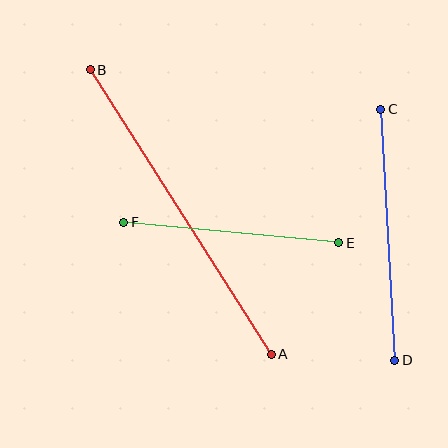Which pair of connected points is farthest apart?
Points A and B are farthest apart.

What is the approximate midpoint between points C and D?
The midpoint is at approximately (388, 235) pixels.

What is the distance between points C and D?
The distance is approximately 251 pixels.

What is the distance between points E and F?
The distance is approximately 216 pixels.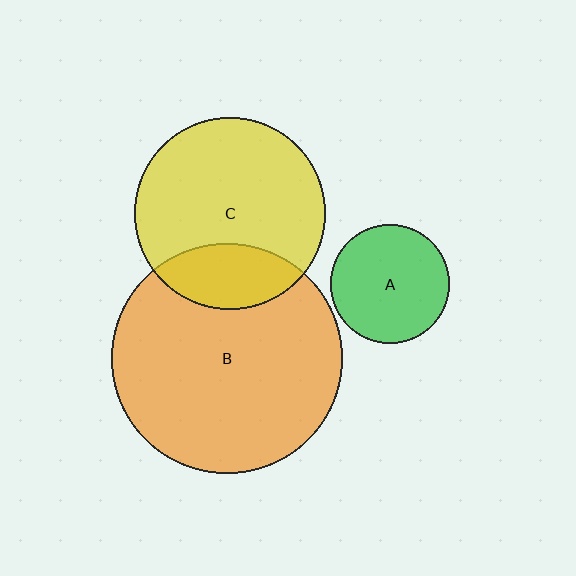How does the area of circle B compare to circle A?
Approximately 3.7 times.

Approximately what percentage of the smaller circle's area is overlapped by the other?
Approximately 25%.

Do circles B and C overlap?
Yes.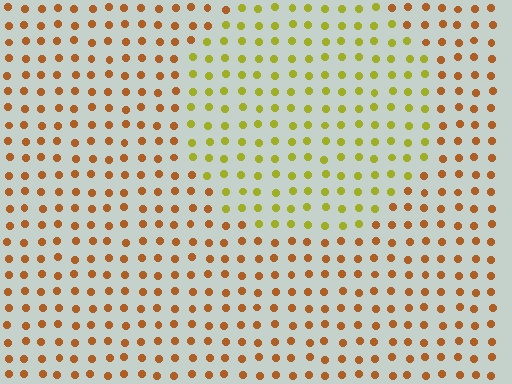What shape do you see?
I see a circle.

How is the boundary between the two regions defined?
The boundary is defined purely by a slight shift in hue (about 42 degrees). Spacing, size, and orientation are identical on both sides.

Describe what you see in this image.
The image is filled with small brown elements in a uniform arrangement. A circle-shaped region is visible where the elements are tinted to a slightly different hue, forming a subtle color boundary.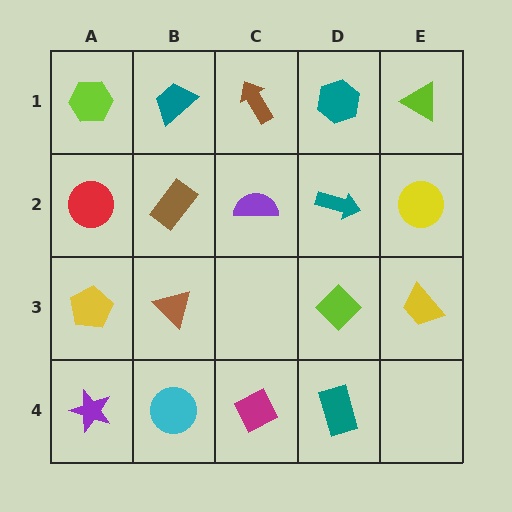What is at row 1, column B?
A teal trapezoid.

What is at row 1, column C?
A brown arrow.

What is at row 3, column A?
A yellow pentagon.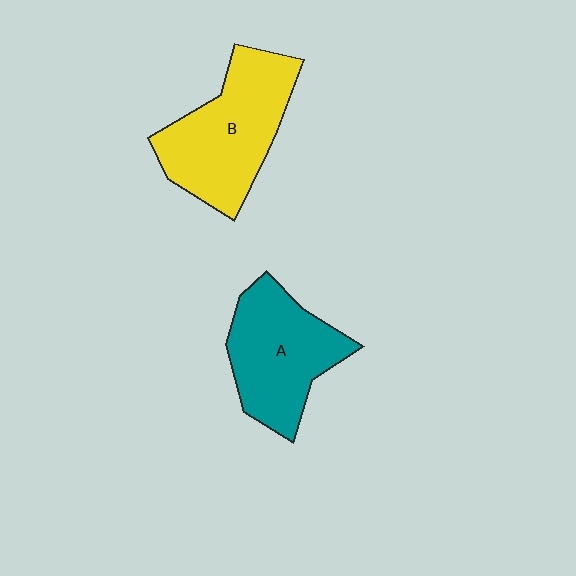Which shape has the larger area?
Shape B (yellow).